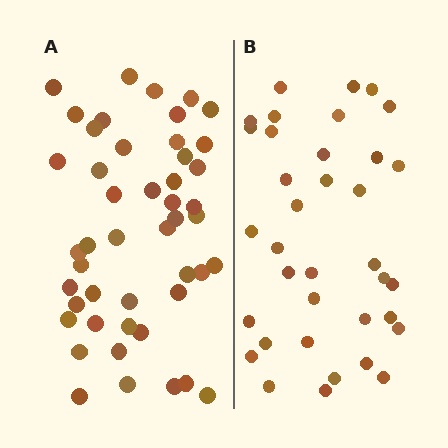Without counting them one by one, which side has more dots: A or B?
Region A (the left region) has more dots.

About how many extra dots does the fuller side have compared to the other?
Region A has roughly 12 or so more dots than region B.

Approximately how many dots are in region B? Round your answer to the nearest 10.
About 40 dots. (The exact count is 36, which rounds to 40.)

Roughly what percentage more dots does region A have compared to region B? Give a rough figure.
About 30% more.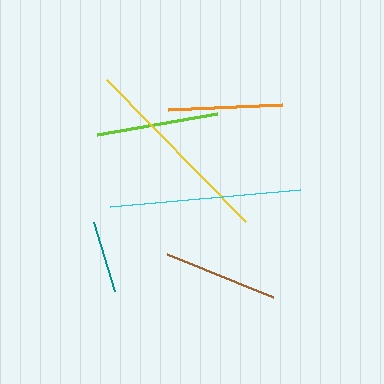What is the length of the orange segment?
The orange segment is approximately 114 pixels long.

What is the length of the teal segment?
The teal segment is approximately 72 pixels long.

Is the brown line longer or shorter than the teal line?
The brown line is longer than the teal line.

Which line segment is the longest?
The yellow line is the longest at approximately 198 pixels.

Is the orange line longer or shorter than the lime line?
The lime line is longer than the orange line.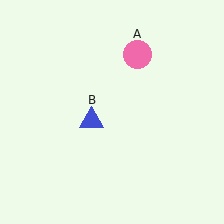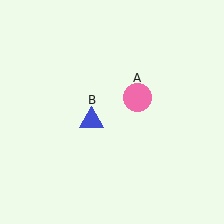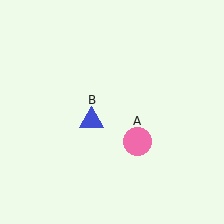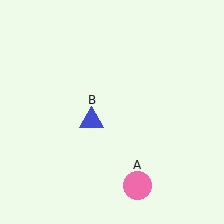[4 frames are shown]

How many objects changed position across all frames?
1 object changed position: pink circle (object A).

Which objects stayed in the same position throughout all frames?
Blue triangle (object B) remained stationary.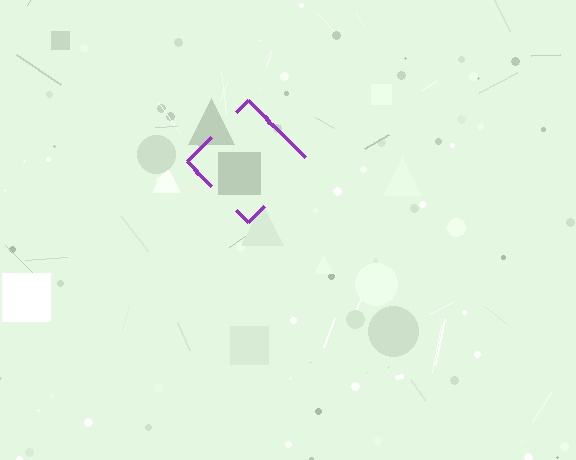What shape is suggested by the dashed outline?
The dashed outline suggests a diamond.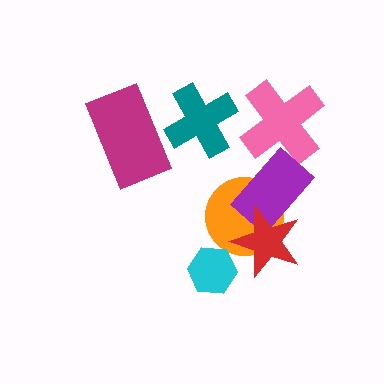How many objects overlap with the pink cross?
1 object overlaps with the pink cross.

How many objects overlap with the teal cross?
1 object overlaps with the teal cross.